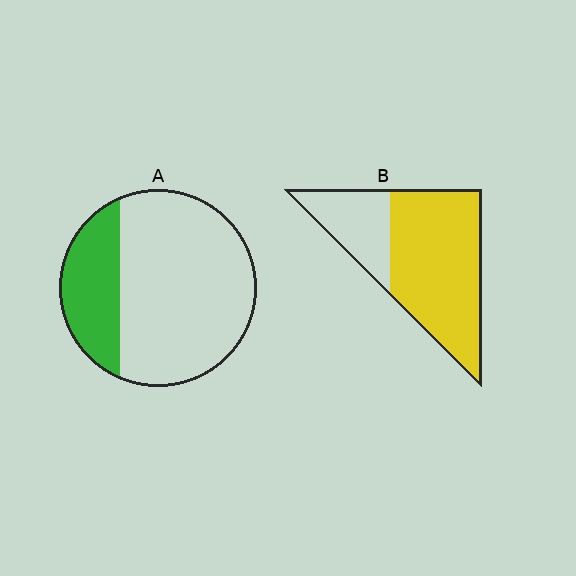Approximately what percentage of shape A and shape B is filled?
A is approximately 25% and B is approximately 70%.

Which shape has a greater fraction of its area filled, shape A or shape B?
Shape B.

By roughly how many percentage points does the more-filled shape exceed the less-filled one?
By roughly 45 percentage points (B over A).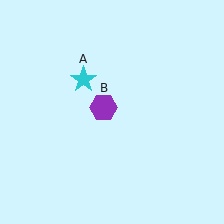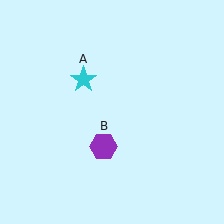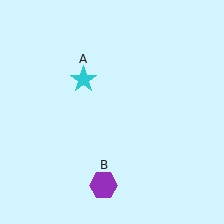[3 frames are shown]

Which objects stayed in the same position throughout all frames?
Cyan star (object A) remained stationary.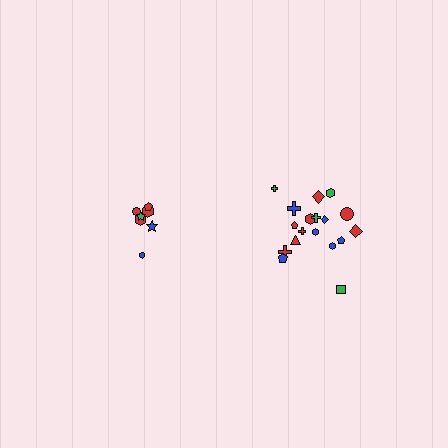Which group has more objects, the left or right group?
The right group.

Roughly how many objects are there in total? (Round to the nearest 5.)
Roughly 25 objects in total.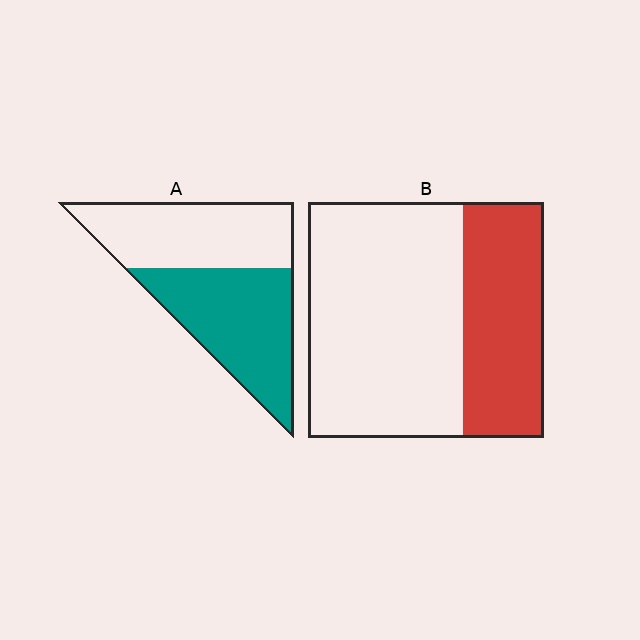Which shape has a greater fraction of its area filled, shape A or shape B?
Shape A.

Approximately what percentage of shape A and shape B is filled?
A is approximately 50% and B is approximately 35%.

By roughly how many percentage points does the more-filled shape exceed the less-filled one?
By roughly 20 percentage points (A over B).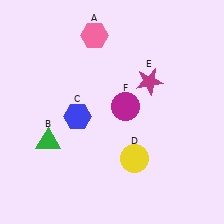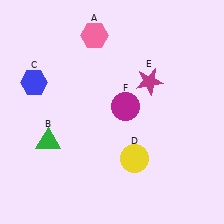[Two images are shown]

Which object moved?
The blue hexagon (C) moved left.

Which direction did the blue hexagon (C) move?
The blue hexagon (C) moved left.